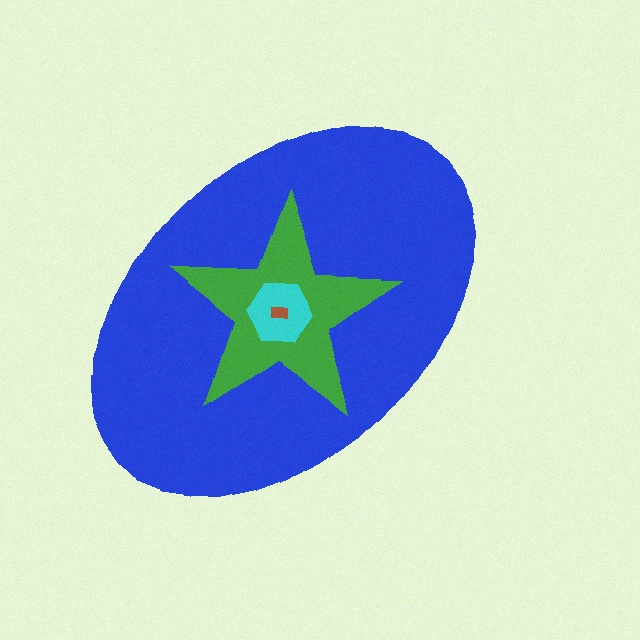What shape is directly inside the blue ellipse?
The green star.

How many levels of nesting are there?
4.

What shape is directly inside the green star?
The cyan hexagon.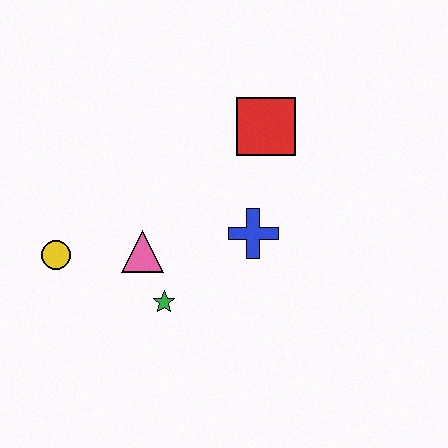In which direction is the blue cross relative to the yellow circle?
The blue cross is to the right of the yellow circle.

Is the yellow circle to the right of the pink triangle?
No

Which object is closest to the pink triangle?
The green star is closest to the pink triangle.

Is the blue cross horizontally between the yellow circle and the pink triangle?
No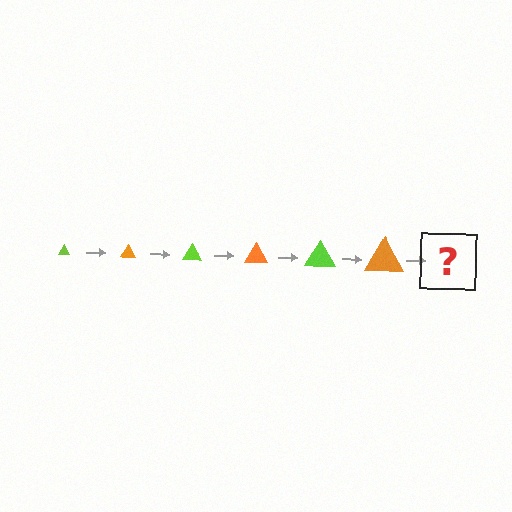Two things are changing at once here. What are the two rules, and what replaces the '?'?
The two rules are that the triangle grows larger each step and the color cycles through lime and orange. The '?' should be a lime triangle, larger than the previous one.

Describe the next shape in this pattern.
It should be a lime triangle, larger than the previous one.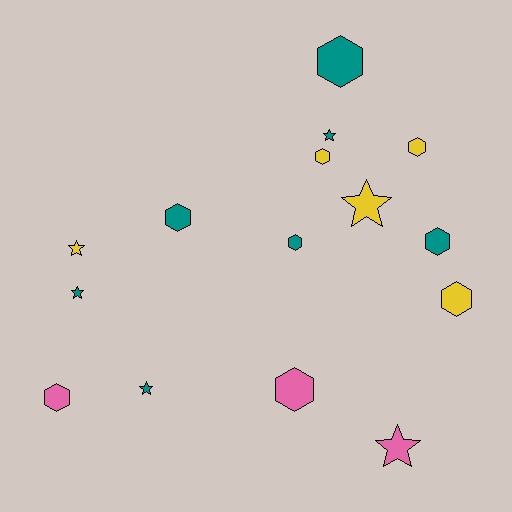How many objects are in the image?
There are 15 objects.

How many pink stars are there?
There is 1 pink star.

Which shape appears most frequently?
Hexagon, with 9 objects.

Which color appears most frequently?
Teal, with 7 objects.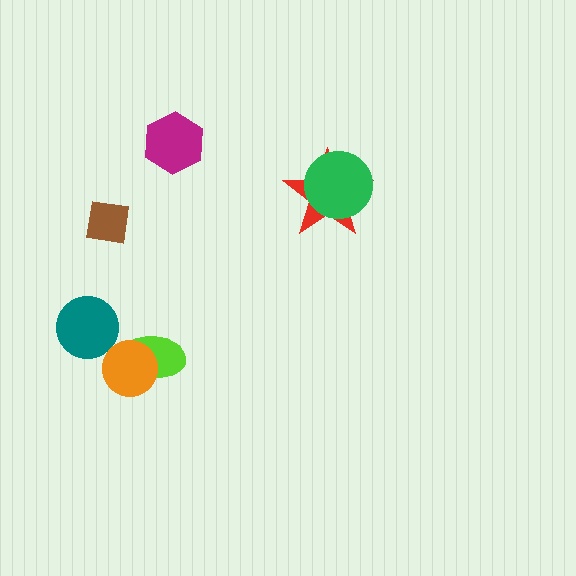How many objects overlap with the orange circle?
1 object overlaps with the orange circle.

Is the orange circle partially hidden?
No, no other shape covers it.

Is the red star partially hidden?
Yes, it is partially covered by another shape.